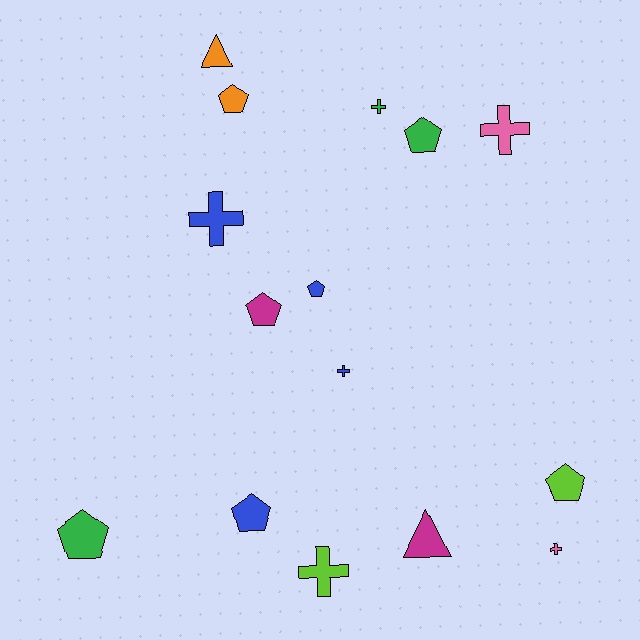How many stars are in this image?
There are no stars.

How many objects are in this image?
There are 15 objects.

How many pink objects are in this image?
There are 2 pink objects.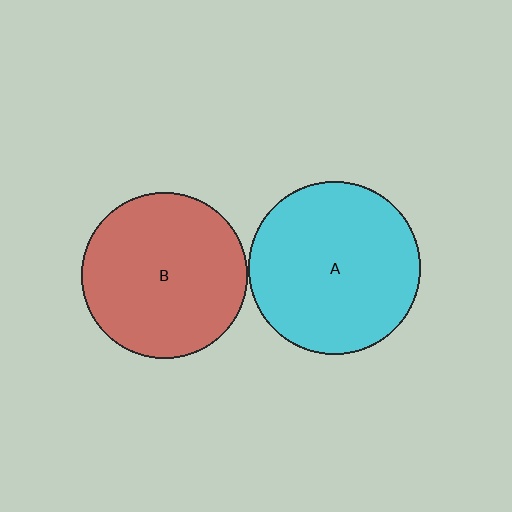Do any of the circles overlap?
No, none of the circles overlap.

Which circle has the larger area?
Circle A (cyan).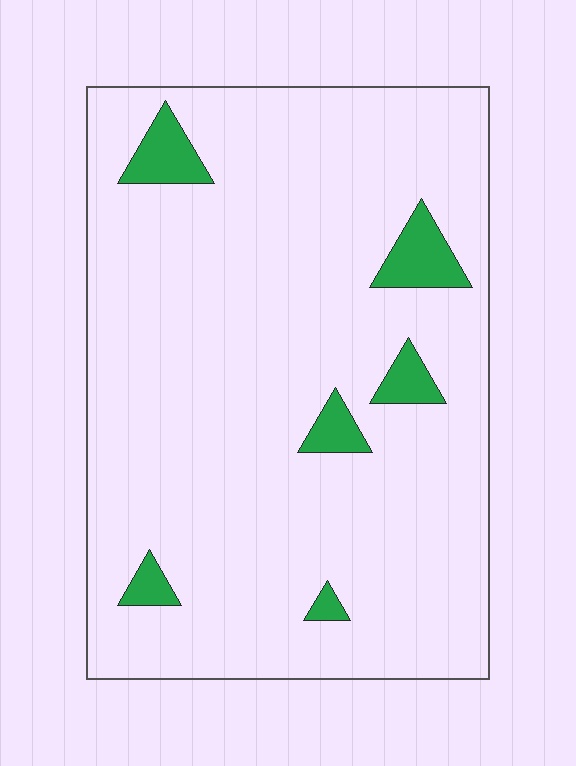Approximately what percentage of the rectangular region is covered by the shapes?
Approximately 5%.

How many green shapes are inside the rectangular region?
6.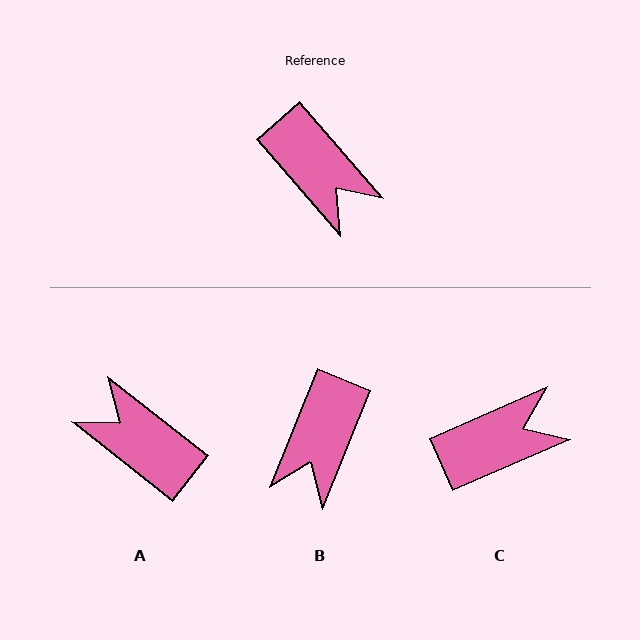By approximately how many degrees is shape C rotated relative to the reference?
Approximately 73 degrees counter-clockwise.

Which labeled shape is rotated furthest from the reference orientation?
A, about 169 degrees away.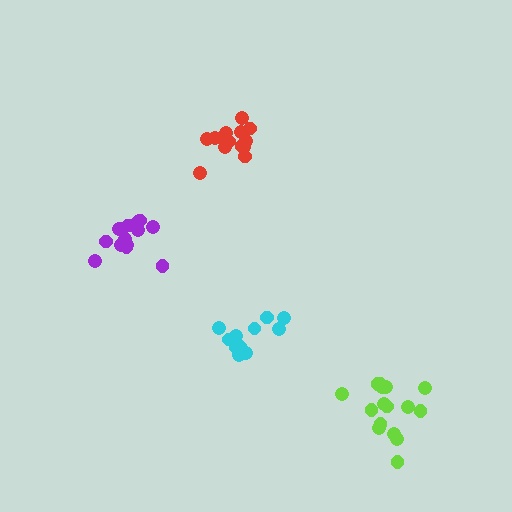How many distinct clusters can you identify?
There are 4 distinct clusters.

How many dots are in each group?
Group 1: 16 dots, Group 2: 14 dots, Group 3: 11 dots, Group 4: 15 dots (56 total).